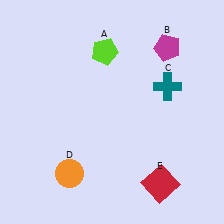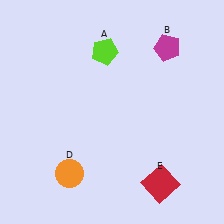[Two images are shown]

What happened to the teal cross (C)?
The teal cross (C) was removed in Image 2. It was in the top-right area of Image 1.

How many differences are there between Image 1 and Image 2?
There is 1 difference between the two images.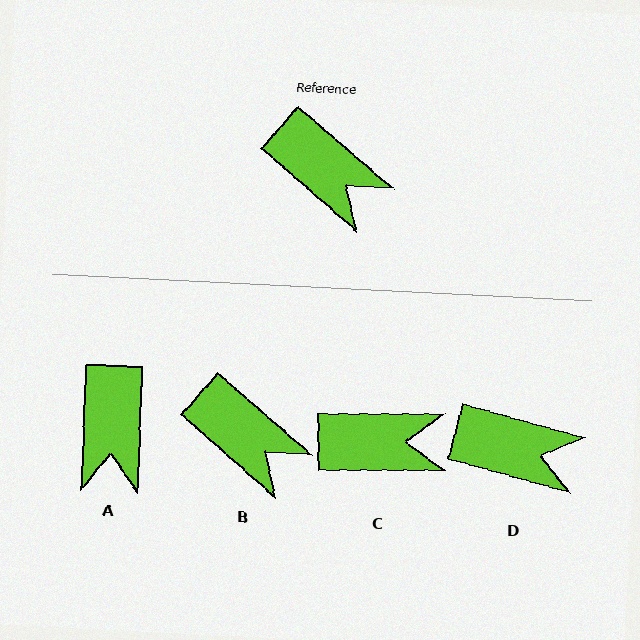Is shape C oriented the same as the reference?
No, it is off by about 41 degrees.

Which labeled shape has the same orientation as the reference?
B.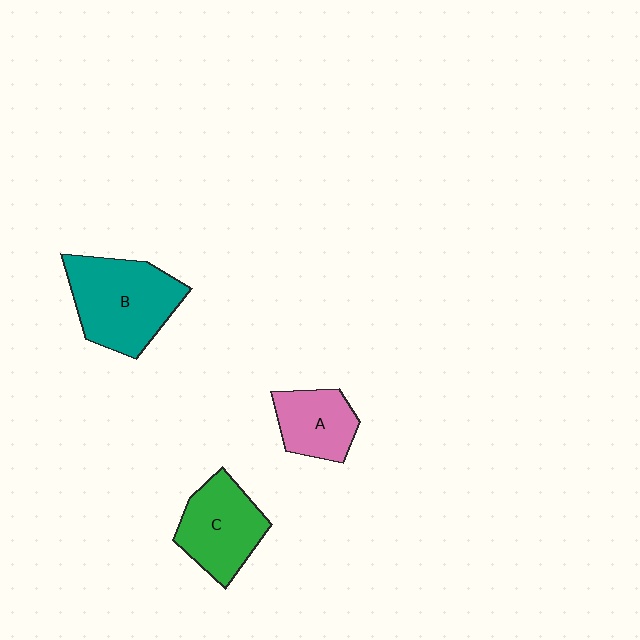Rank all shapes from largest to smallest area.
From largest to smallest: B (teal), C (green), A (pink).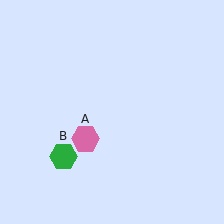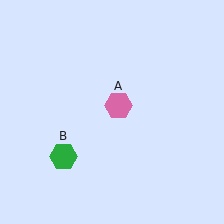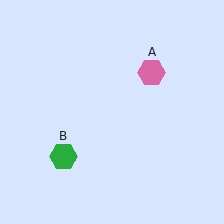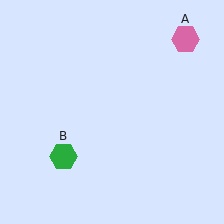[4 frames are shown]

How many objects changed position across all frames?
1 object changed position: pink hexagon (object A).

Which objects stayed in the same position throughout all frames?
Green hexagon (object B) remained stationary.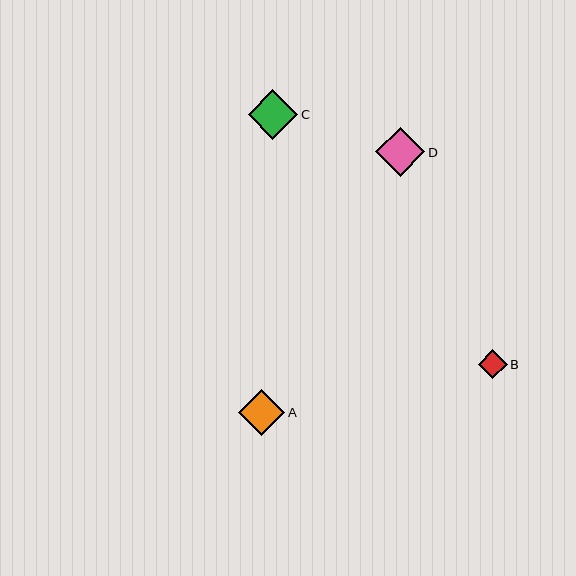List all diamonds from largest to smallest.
From largest to smallest: C, D, A, B.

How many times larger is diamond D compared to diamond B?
Diamond D is approximately 1.7 times the size of diamond B.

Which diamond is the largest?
Diamond C is the largest with a size of approximately 49 pixels.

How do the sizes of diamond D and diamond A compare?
Diamond D and diamond A are approximately the same size.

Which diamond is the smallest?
Diamond B is the smallest with a size of approximately 29 pixels.